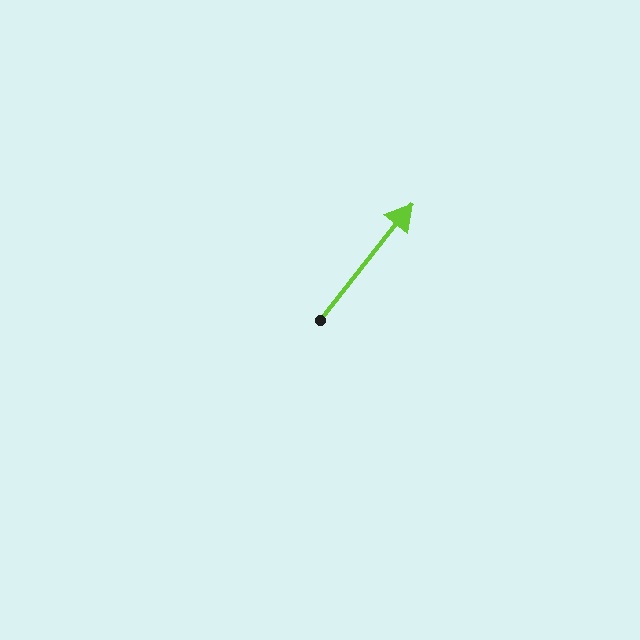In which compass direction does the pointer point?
Northeast.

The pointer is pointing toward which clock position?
Roughly 1 o'clock.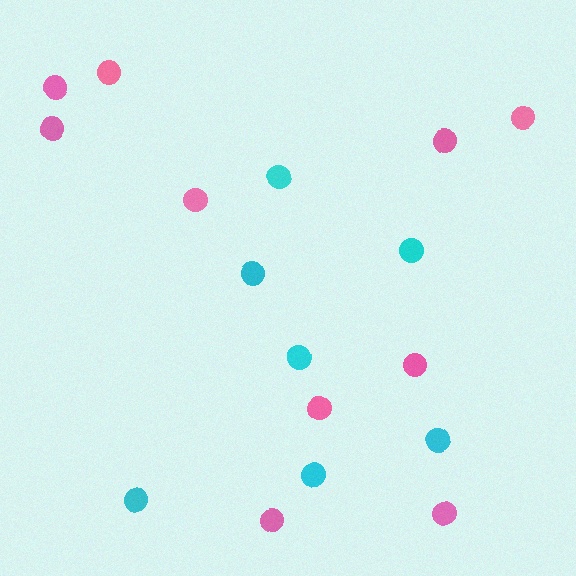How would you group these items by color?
There are 2 groups: one group of pink circles (10) and one group of cyan circles (7).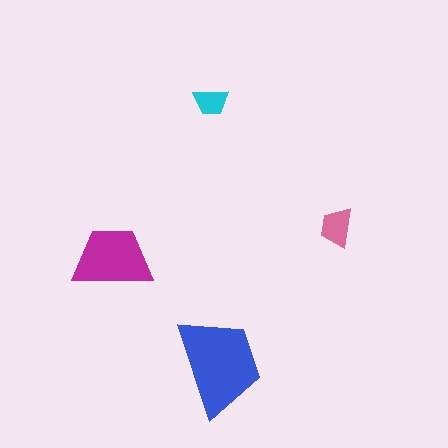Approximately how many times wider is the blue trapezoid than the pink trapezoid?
About 2.5 times wider.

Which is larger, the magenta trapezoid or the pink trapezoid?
The magenta one.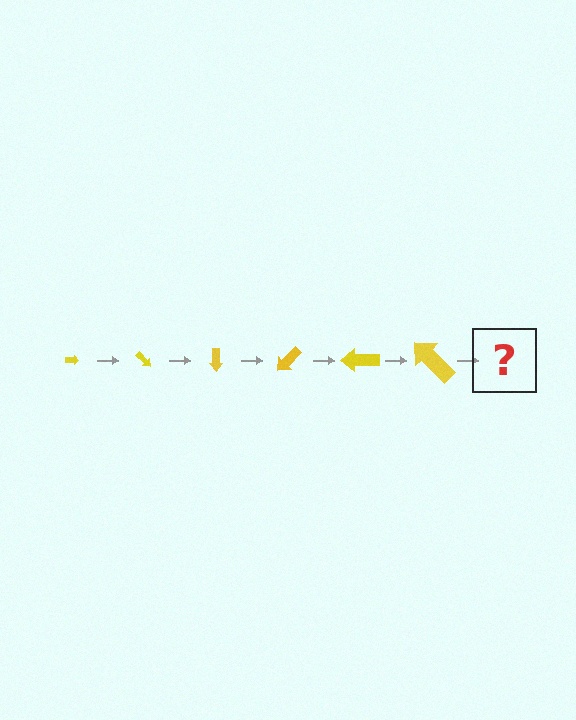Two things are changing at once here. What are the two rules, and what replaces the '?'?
The two rules are that the arrow grows larger each step and it rotates 45 degrees each step. The '?' should be an arrow, larger than the previous one and rotated 270 degrees from the start.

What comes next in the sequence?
The next element should be an arrow, larger than the previous one and rotated 270 degrees from the start.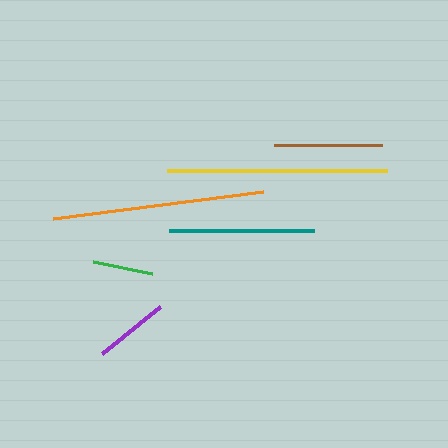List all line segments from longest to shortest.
From longest to shortest: yellow, orange, teal, brown, purple, green.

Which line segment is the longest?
The yellow line is the longest at approximately 219 pixels.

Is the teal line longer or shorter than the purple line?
The teal line is longer than the purple line.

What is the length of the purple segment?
The purple segment is approximately 75 pixels long.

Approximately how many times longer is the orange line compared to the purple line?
The orange line is approximately 2.8 times the length of the purple line.